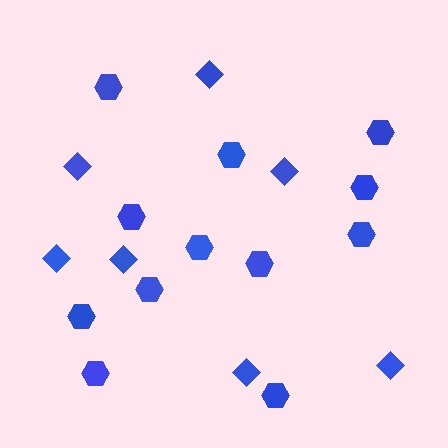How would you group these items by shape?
There are 2 groups: one group of diamonds (7) and one group of hexagons (12).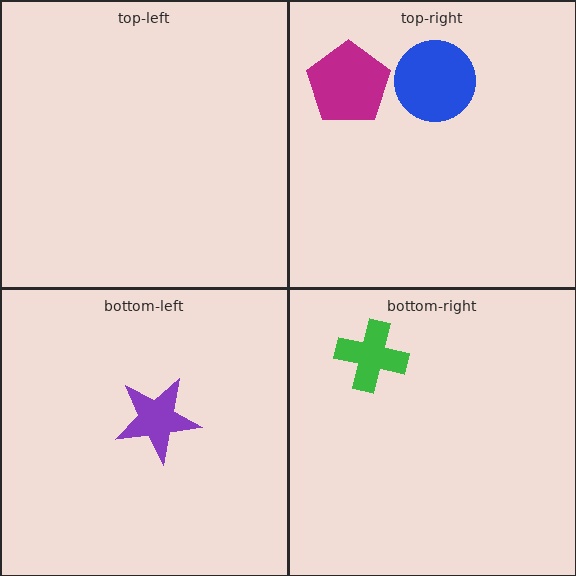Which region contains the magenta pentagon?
The top-right region.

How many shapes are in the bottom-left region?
1.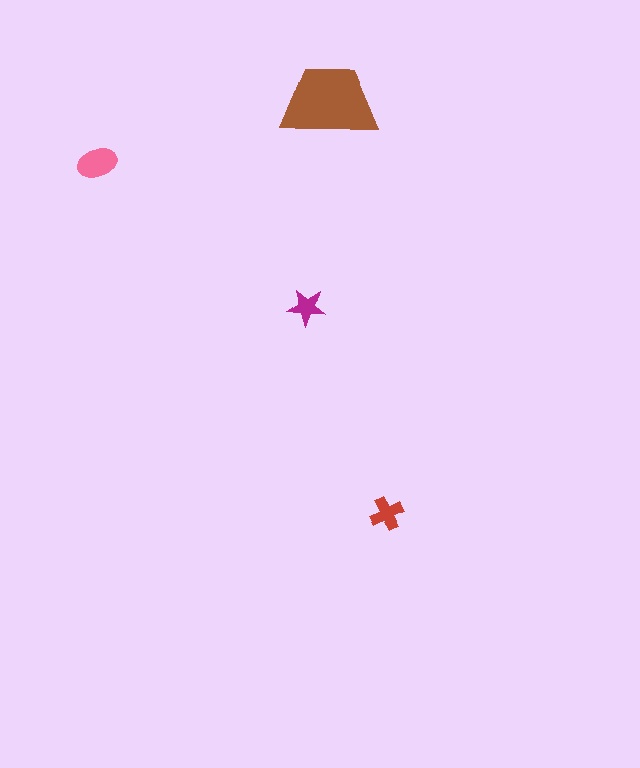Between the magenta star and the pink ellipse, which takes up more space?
The pink ellipse.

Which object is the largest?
The brown trapezoid.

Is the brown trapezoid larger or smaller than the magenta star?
Larger.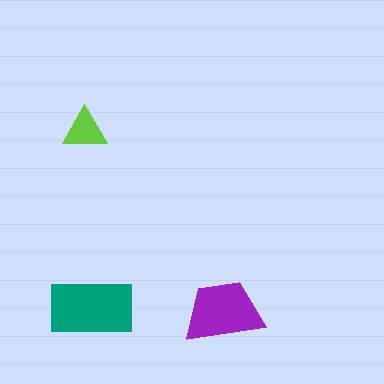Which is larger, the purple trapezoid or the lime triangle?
The purple trapezoid.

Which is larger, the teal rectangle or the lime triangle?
The teal rectangle.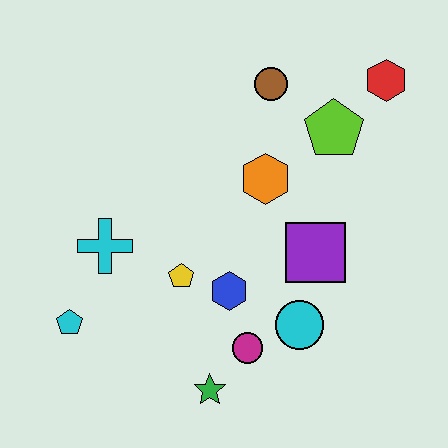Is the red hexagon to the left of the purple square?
No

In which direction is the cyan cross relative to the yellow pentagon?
The cyan cross is to the left of the yellow pentagon.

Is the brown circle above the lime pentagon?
Yes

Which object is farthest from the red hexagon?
The cyan pentagon is farthest from the red hexagon.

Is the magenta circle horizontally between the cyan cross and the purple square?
Yes